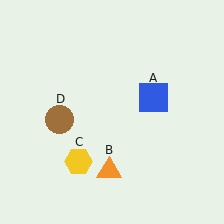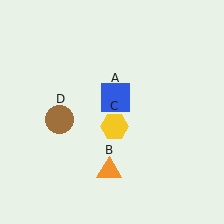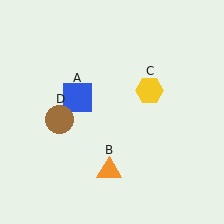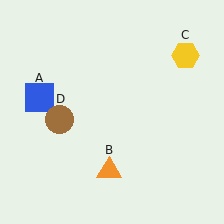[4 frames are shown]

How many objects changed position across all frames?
2 objects changed position: blue square (object A), yellow hexagon (object C).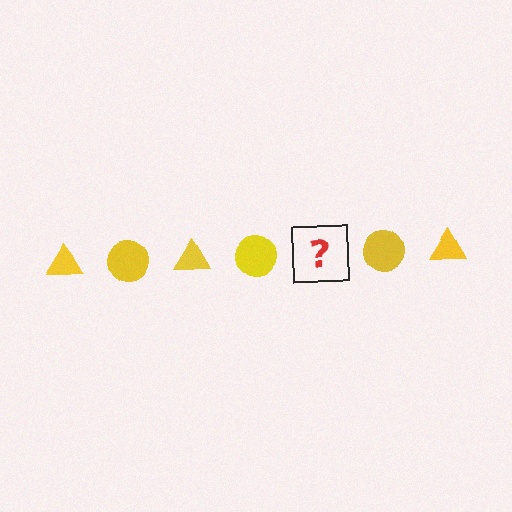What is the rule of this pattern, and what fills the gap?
The rule is that the pattern cycles through triangle, circle shapes in yellow. The gap should be filled with a yellow triangle.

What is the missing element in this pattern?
The missing element is a yellow triangle.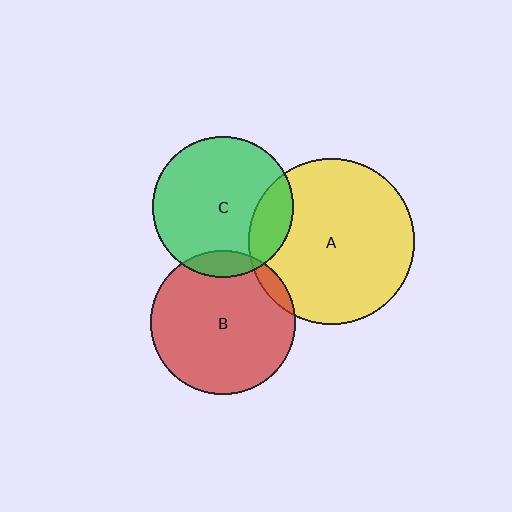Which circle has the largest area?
Circle A (yellow).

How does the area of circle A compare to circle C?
Approximately 1.4 times.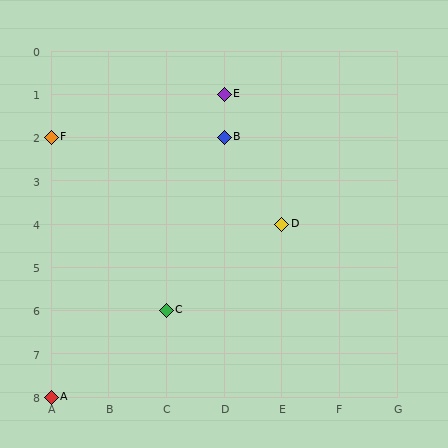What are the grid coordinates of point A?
Point A is at grid coordinates (A, 8).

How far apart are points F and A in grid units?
Points F and A are 6 rows apart.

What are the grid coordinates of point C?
Point C is at grid coordinates (C, 6).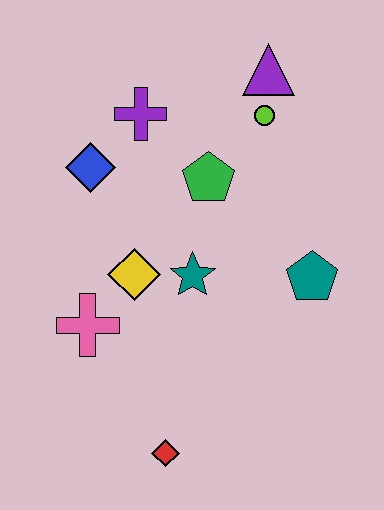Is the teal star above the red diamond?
Yes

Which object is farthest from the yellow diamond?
The purple triangle is farthest from the yellow diamond.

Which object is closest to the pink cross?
The yellow diamond is closest to the pink cross.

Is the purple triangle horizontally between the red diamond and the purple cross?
No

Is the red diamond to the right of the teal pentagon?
No